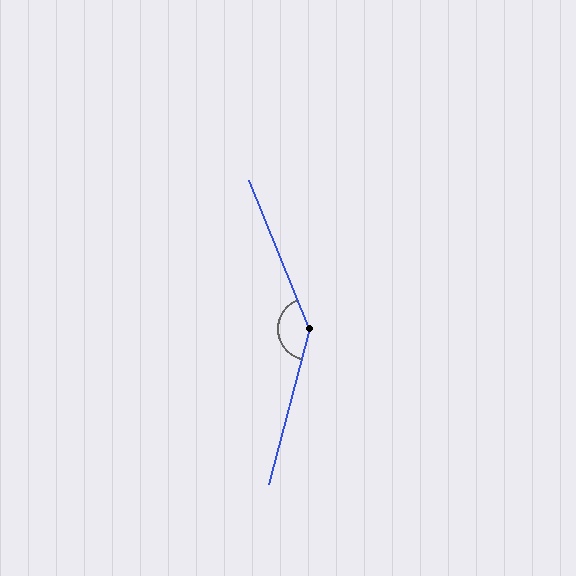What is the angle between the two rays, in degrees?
Approximately 144 degrees.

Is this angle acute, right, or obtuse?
It is obtuse.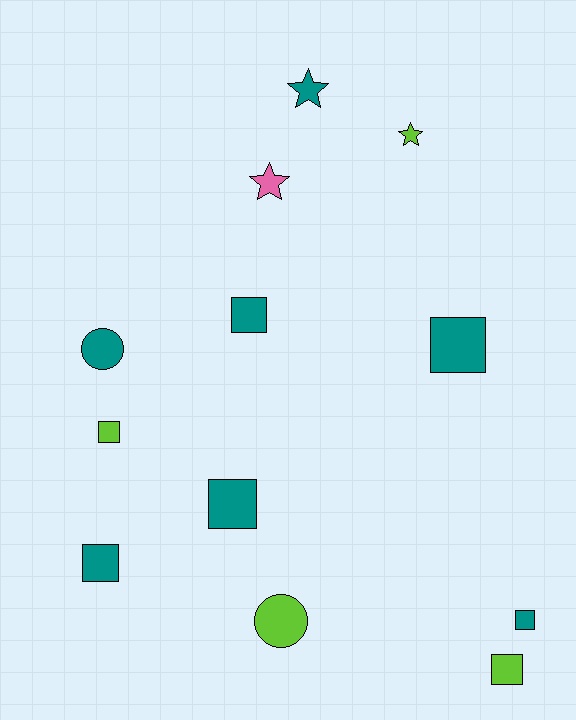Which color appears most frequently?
Teal, with 7 objects.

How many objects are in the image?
There are 12 objects.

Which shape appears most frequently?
Square, with 7 objects.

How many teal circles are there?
There is 1 teal circle.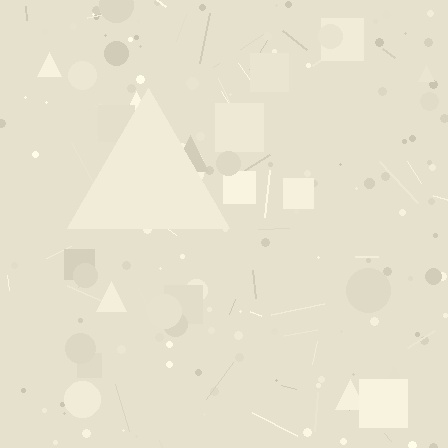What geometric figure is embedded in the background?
A triangle is embedded in the background.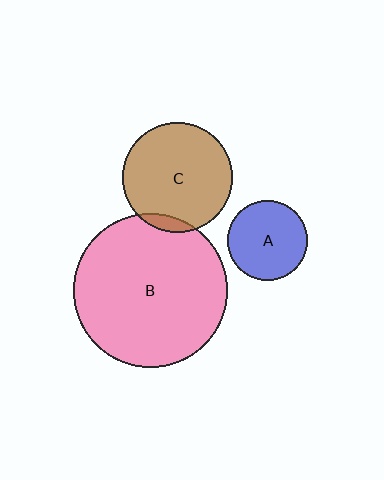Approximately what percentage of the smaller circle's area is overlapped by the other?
Approximately 5%.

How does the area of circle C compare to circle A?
Approximately 1.9 times.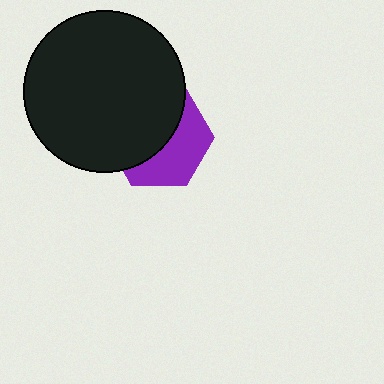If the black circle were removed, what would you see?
You would see the complete purple hexagon.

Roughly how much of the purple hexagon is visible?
A small part of it is visible (roughly 45%).